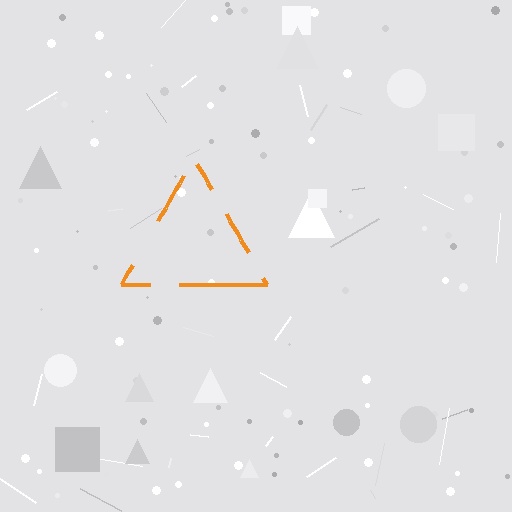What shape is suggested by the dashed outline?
The dashed outline suggests a triangle.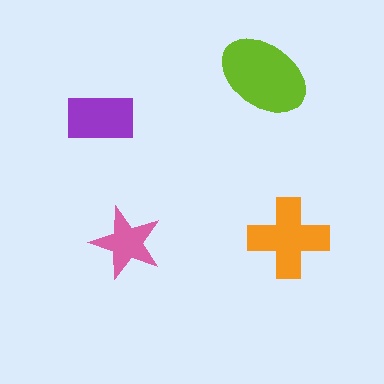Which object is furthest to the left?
The purple rectangle is leftmost.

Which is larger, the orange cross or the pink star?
The orange cross.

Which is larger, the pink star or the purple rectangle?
The purple rectangle.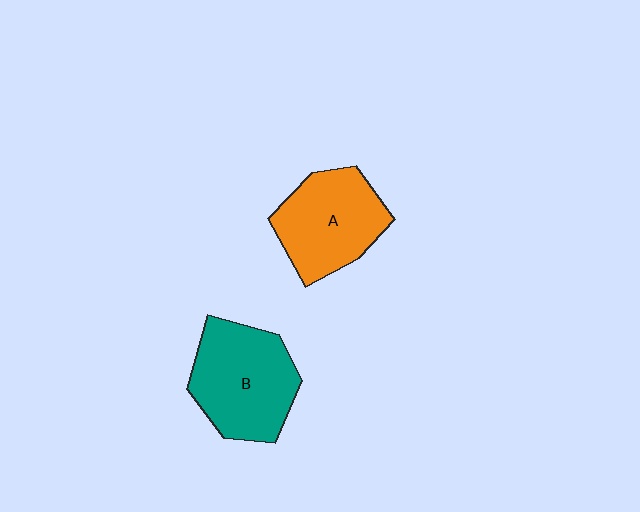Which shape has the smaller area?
Shape A (orange).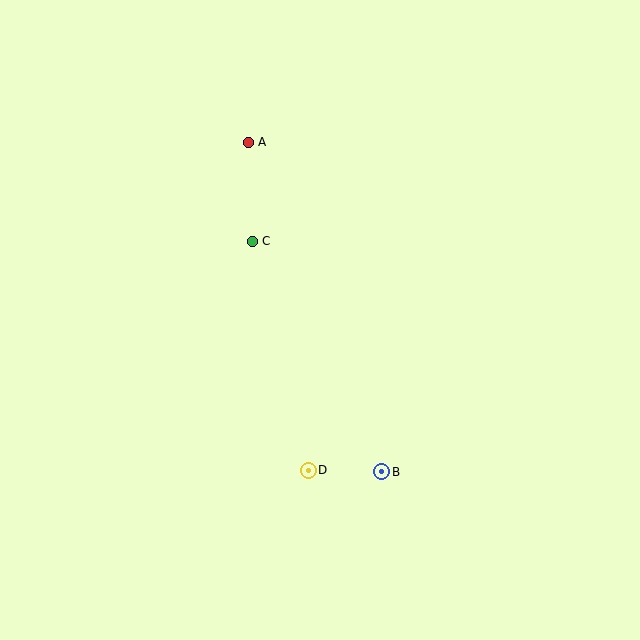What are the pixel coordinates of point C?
Point C is at (252, 241).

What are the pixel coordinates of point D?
Point D is at (308, 470).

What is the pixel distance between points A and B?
The distance between A and B is 355 pixels.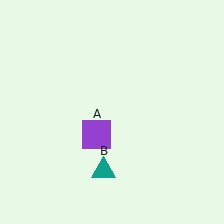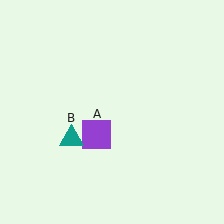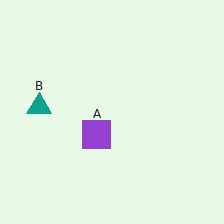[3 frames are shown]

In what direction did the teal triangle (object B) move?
The teal triangle (object B) moved up and to the left.